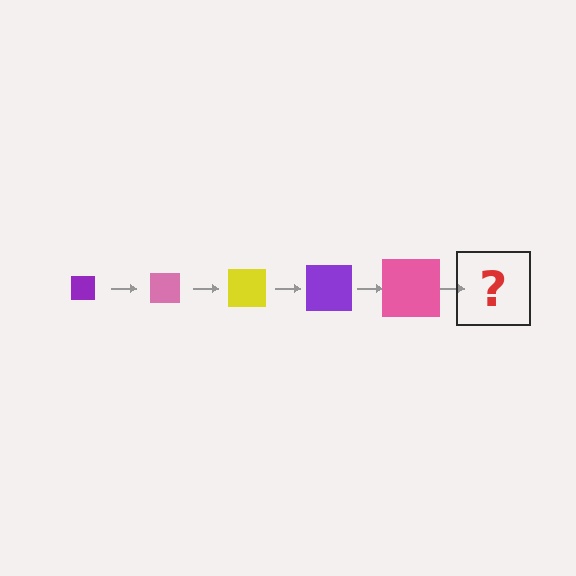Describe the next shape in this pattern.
It should be a yellow square, larger than the previous one.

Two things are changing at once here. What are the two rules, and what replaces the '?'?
The two rules are that the square grows larger each step and the color cycles through purple, pink, and yellow. The '?' should be a yellow square, larger than the previous one.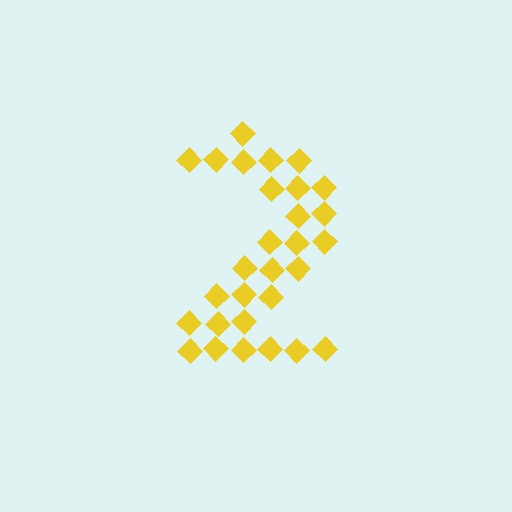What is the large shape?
The large shape is the digit 2.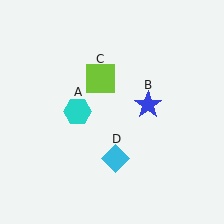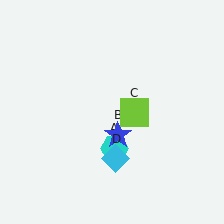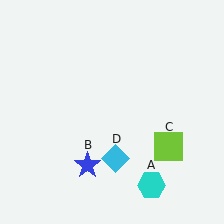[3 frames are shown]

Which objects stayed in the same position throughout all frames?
Cyan diamond (object D) remained stationary.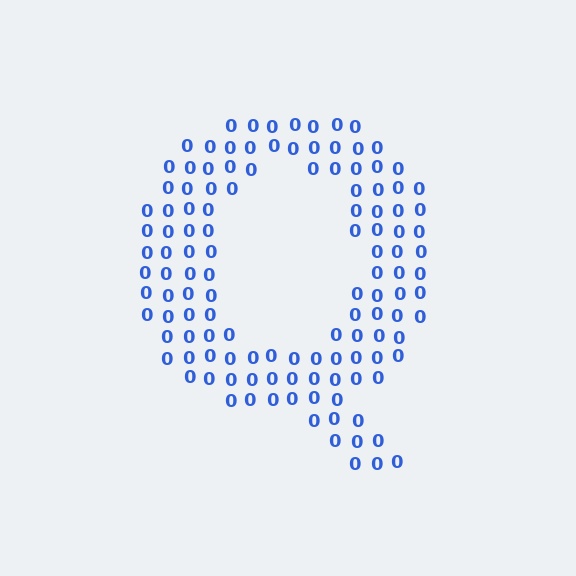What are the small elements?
The small elements are digit 0's.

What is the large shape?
The large shape is the letter Q.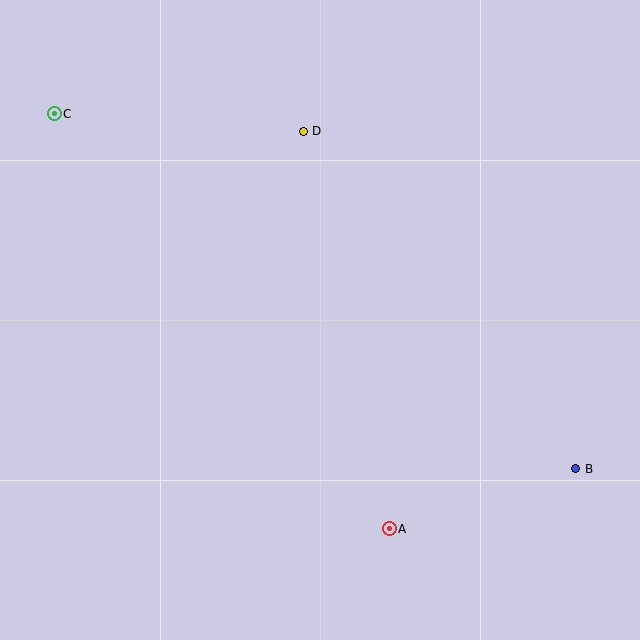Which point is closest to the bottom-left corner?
Point A is closest to the bottom-left corner.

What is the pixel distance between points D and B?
The distance between D and B is 434 pixels.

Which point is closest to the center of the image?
Point D at (303, 131) is closest to the center.